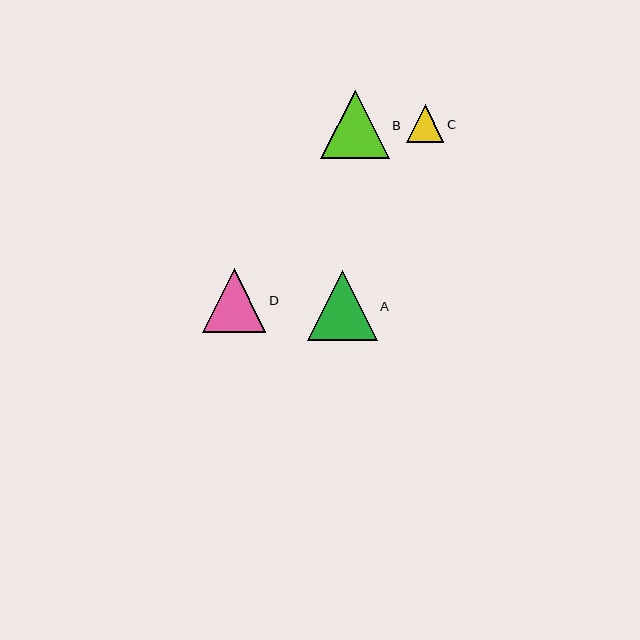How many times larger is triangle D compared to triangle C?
Triangle D is approximately 1.7 times the size of triangle C.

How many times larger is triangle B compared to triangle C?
Triangle B is approximately 1.8 times the size of triangle C.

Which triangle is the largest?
Triangle A is the largest with a size of approximately 70 pixels.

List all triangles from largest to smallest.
From largest to smallest: A, B, D, C.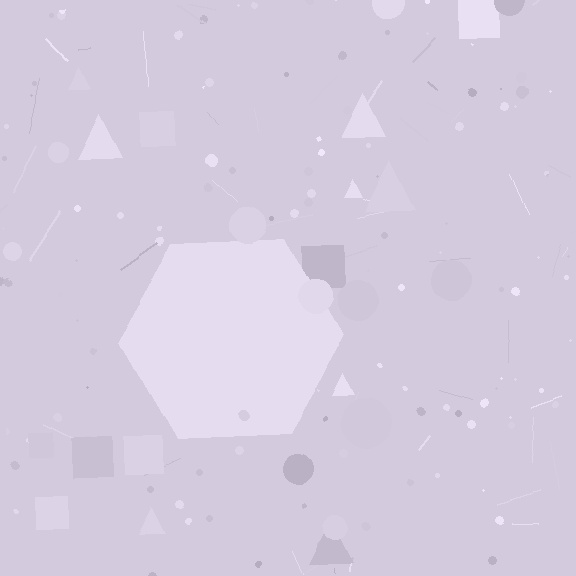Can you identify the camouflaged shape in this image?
The camouflaged shape is a hexagon.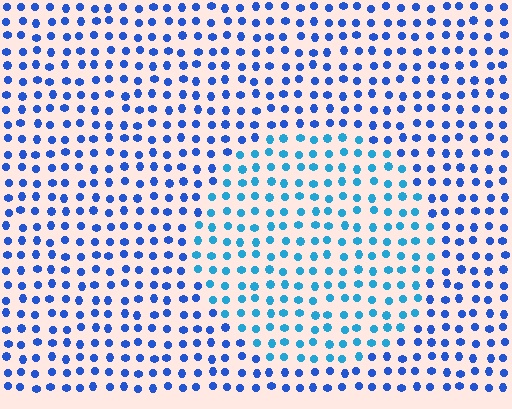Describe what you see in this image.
The image is filled with small blue elements in a uniform arrangement. A circle-shaped region is visible where the elements are tinted to a slightly different hue, forming a subtle color boundary.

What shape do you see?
I see a circle.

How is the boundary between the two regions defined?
The boundary is defined purely by a slight shift in hue (about 28 degrees). Spacing, size, and orientation are identical on both sides.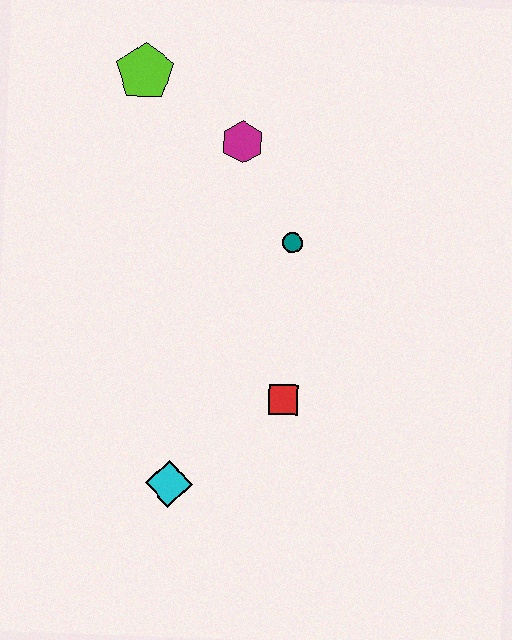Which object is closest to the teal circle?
The magenta hexagon is closest to the teal circle.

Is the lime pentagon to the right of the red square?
No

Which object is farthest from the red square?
The lime pentagon is farthest from the red square.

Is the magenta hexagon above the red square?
Yes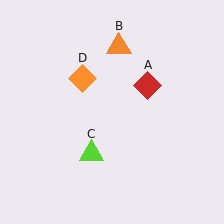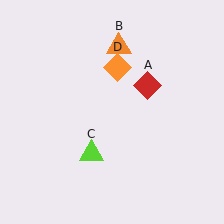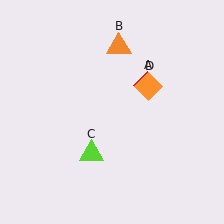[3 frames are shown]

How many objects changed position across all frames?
1 object changed position: orange diamond (object D).